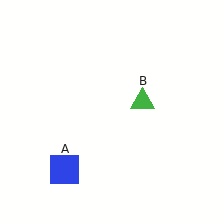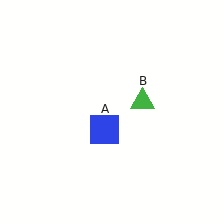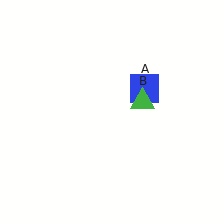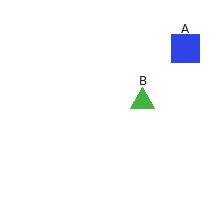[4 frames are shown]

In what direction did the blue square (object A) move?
The blue square (object A) moved up and to the right.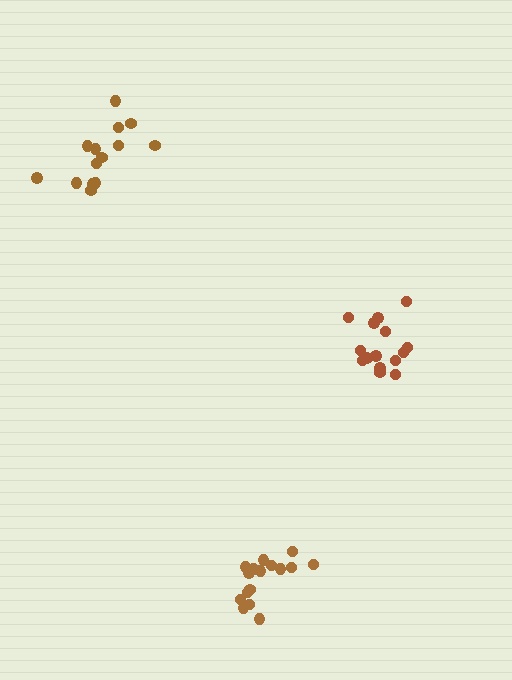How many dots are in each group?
Group 1: 14 dots, Group 2: 15 dots, Group 3: 16 dots (45 total).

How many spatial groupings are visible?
There are 3 spatial groupings.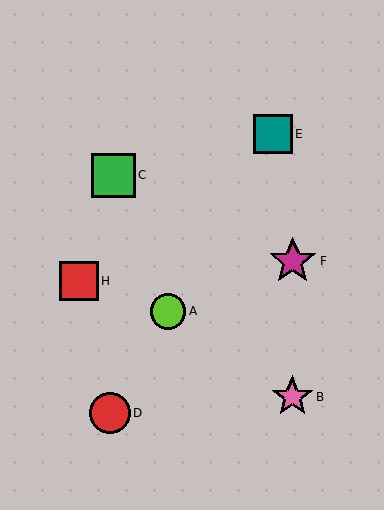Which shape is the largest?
The magenta star (labeled F) is the largest.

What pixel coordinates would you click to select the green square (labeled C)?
Click at (113, 175) to select the green square C.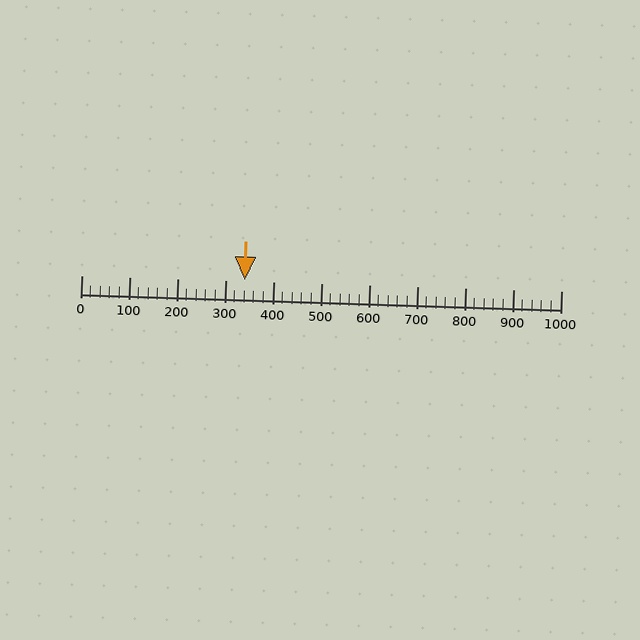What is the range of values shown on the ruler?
The ruler shows values from 0 to 1000.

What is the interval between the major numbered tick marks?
The major tick marks are spaced 100 units apart.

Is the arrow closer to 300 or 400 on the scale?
The arrow is closer to 300.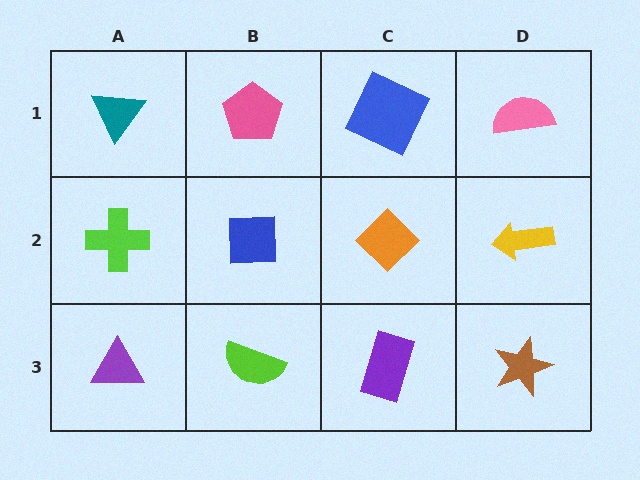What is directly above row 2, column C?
A blue square.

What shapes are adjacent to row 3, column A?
A lime cross (row 2, column A), a lime semicircle (row 3, column B).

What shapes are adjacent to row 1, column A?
A lime cross (row 2, column A), a pink pentagon (row 1, column B).